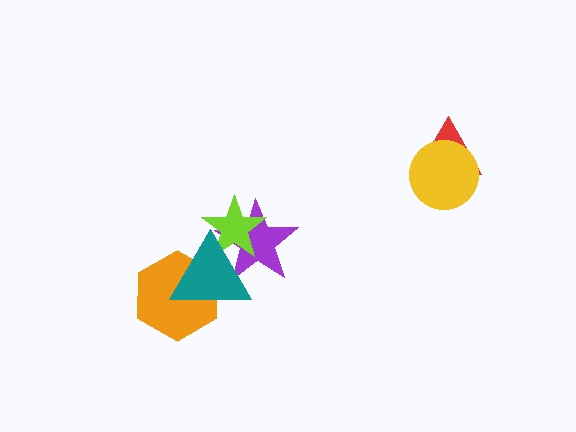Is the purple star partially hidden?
Yes, it is partially covered by another shape.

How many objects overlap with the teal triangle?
3 objects overlap with the teal triangle.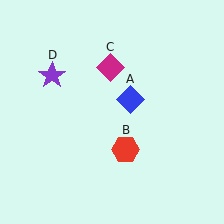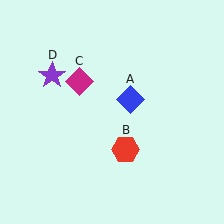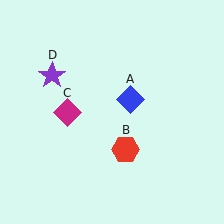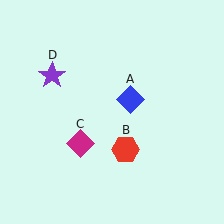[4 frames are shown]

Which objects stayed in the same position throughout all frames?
Blue diamond (object A) and red hexagon (object B) and purple star (object D) remained stationary.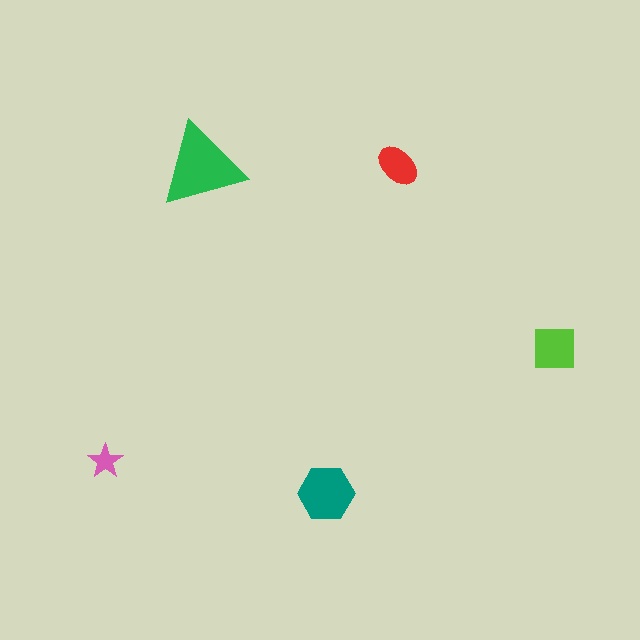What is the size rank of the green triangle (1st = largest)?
1st.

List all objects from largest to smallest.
The green triangle, the teal hexagon, the lime square, the red ellipse, the pink star.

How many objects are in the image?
There are 5 objects in the image.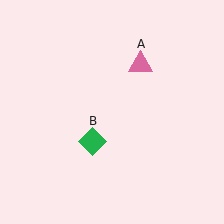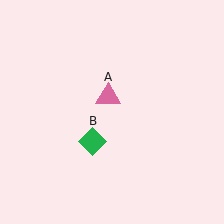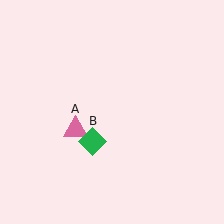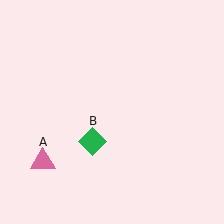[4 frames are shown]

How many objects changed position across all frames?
1 object changed position: pink triangle (object A).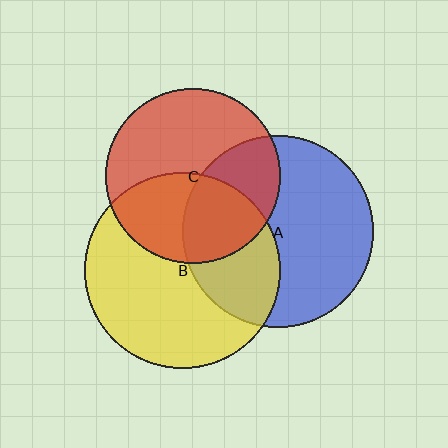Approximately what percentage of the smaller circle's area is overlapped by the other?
Approximately 35%.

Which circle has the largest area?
Circle B (yellow).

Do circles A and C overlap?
Yes.